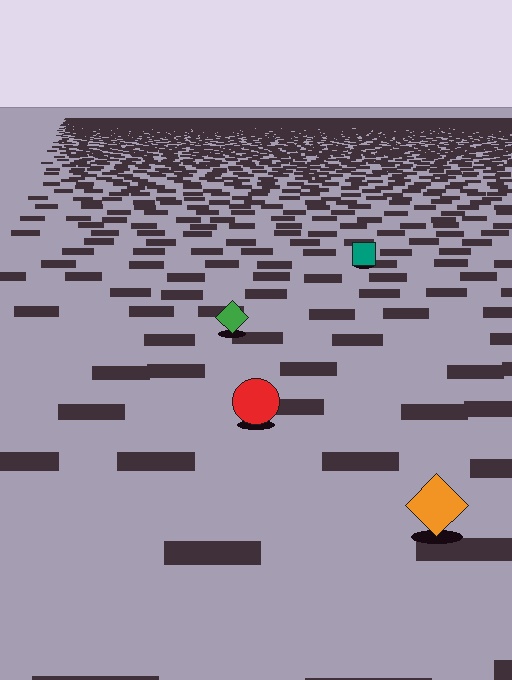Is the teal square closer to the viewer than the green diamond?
No. The green diamond is closer — you can tell from the texture gradient: the ground texture is coarser near it.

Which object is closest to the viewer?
The orange diamond is closest. The texture marks near it are larger and more spread out.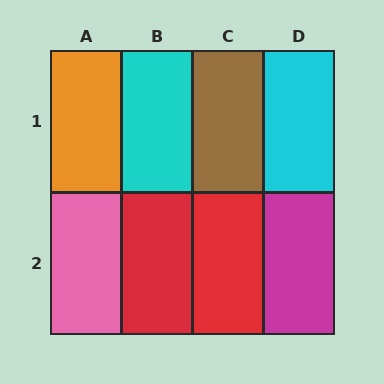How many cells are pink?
1 cell is pink.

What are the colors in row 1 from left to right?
Orange, cyan, brown, cyan.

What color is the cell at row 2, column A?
Pink.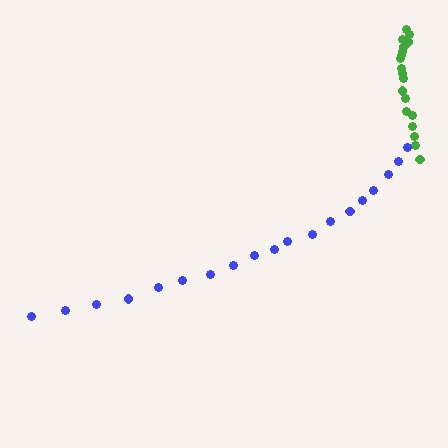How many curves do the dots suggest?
There are 2 distinct paths.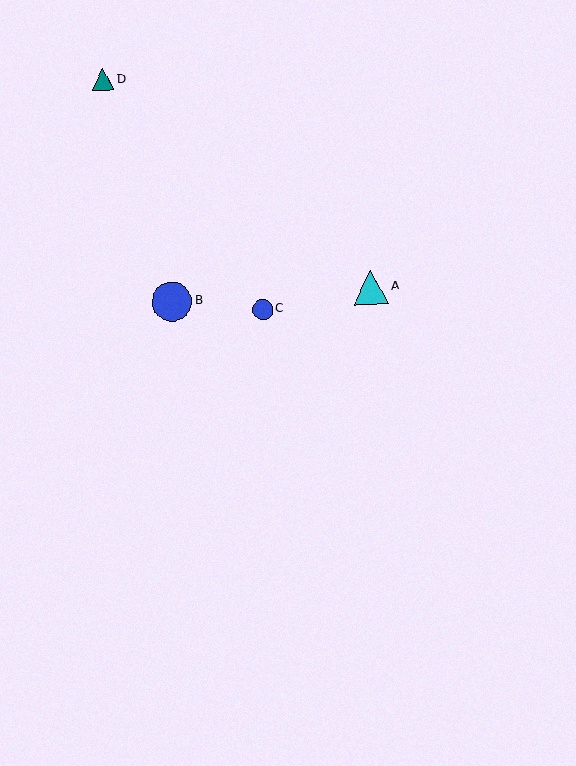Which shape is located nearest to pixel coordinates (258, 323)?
The blue circle (labeled C) at (262, 309) is nearest to that location.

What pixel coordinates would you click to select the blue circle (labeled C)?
Click at (262, 309) to select the blue circle C.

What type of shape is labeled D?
Shape D is a teal triangle.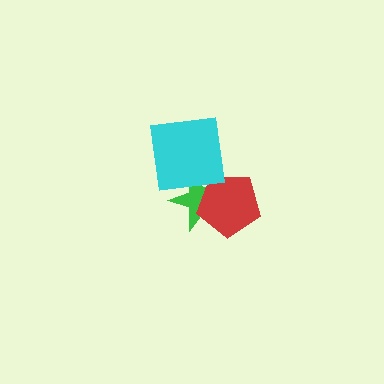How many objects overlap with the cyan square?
1 object overlaps with the cyan square.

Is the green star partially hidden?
Yes, it is partially covered by another shape.